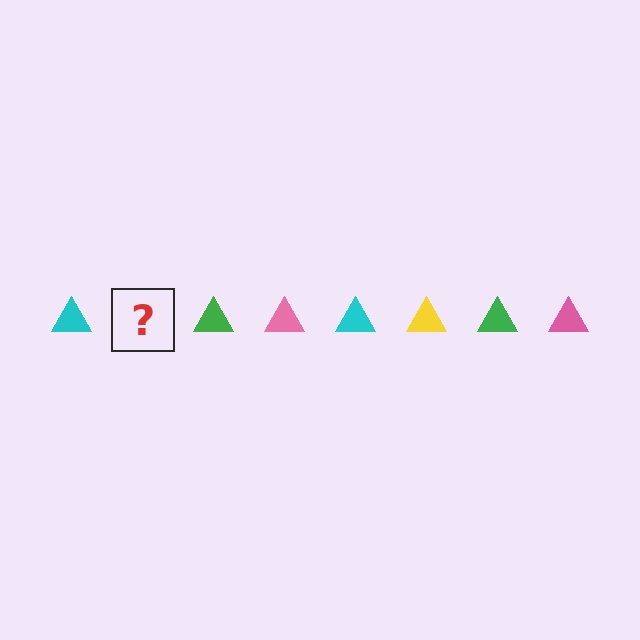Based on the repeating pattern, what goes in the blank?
The blank should be a yellow triangle.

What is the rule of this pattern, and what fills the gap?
The rule is that the pattern cycles through cyan, yellow, green, pink triangles. The gap should be filled with a yellow triangle.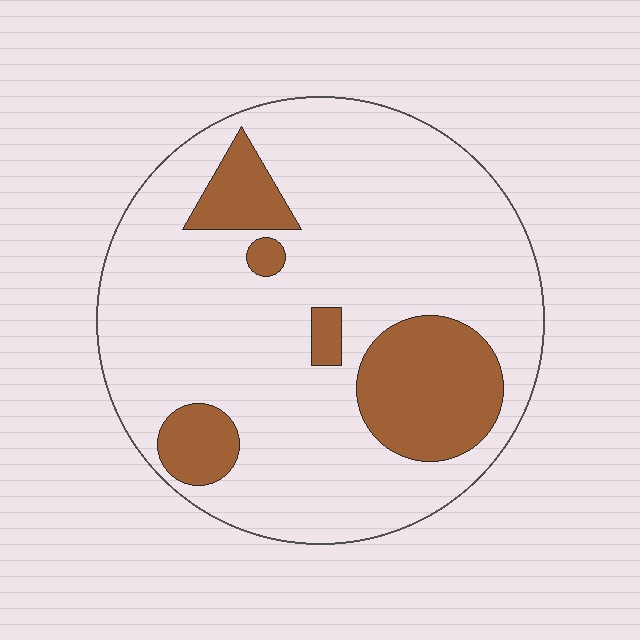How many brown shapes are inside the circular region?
5.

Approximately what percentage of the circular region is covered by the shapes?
Approximately 20%.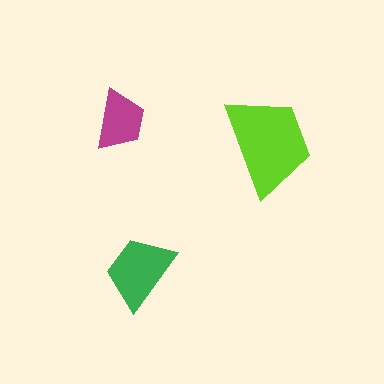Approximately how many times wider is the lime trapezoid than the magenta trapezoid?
About 1.5 times wider.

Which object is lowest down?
The green trapezoid is bottommost.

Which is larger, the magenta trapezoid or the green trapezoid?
The green one.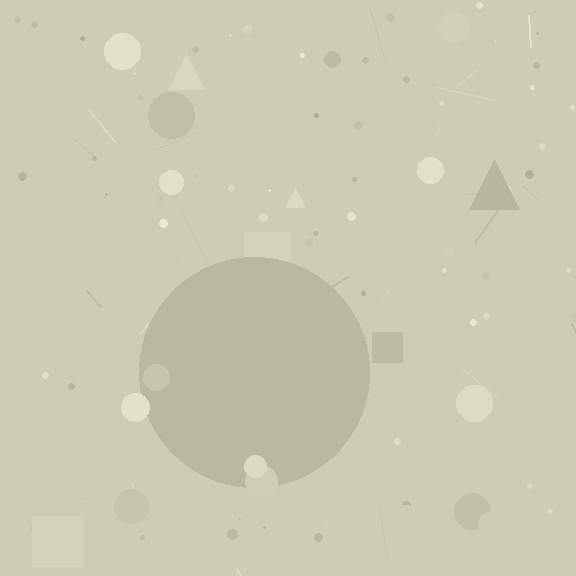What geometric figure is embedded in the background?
A circle is embedded in the background.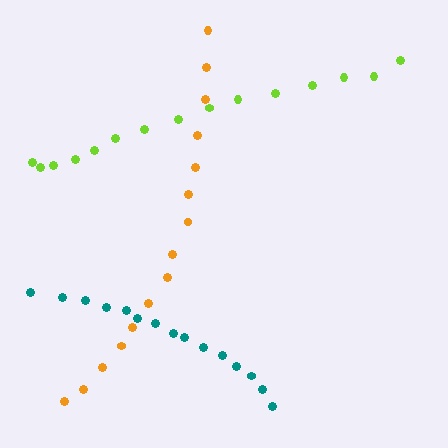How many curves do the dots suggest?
There are 3 distinct paths.